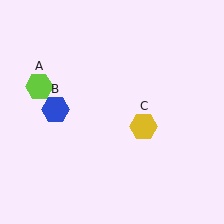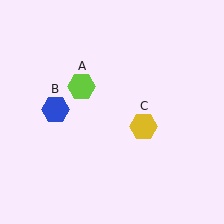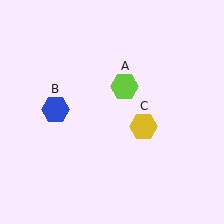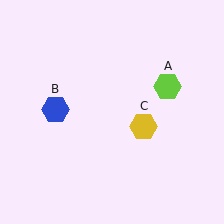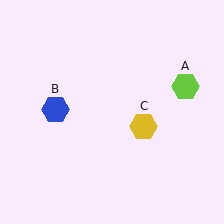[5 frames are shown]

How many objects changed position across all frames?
1 object changed position: lime hexagon (object A).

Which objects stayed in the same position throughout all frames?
Blue hexagon (object B) and yellow hexagon (object C) remained stationary.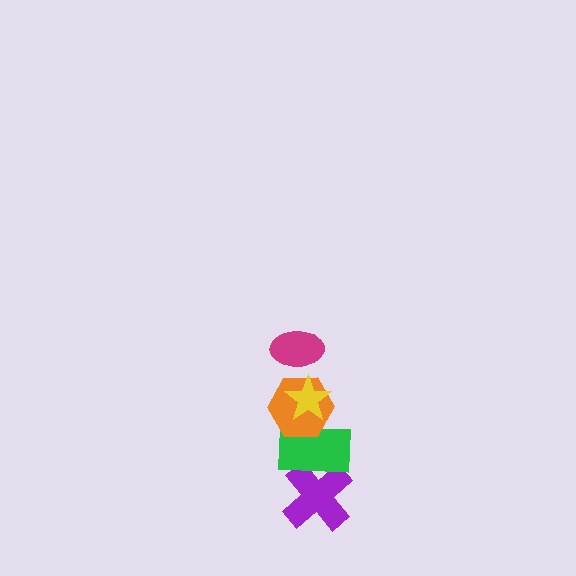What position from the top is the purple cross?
The purple cross is 5th from the top.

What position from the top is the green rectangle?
The green rectangle is 4th from the top.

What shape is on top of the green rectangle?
The orange hexagon is on top of the green rectangle.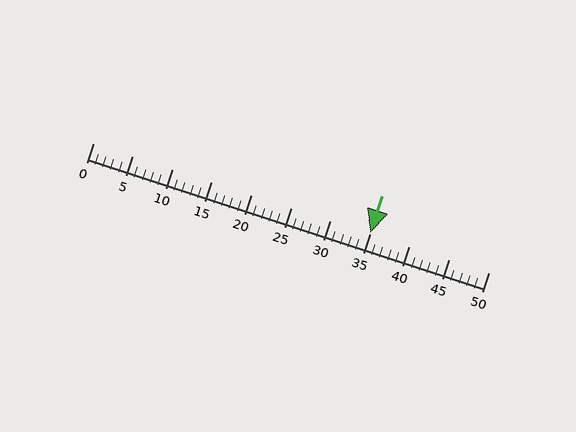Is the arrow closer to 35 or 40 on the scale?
The arrow is closer to 35.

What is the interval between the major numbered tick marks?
The major tick marks are spaced 5 units apart.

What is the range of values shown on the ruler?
The ruler shows values from 0 to 50.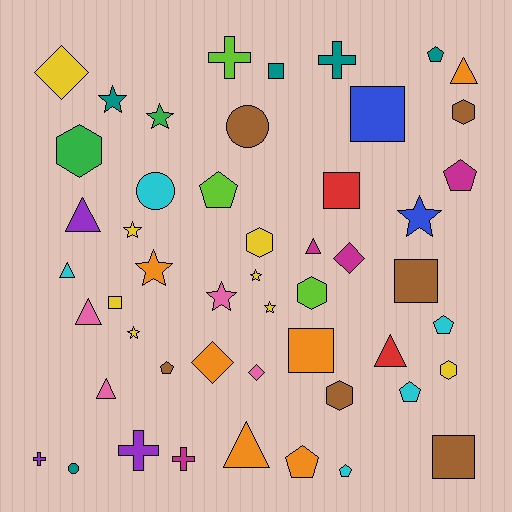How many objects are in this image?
There are 50 objects.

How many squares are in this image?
There are 7 squares.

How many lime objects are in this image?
There are 3 lime objects.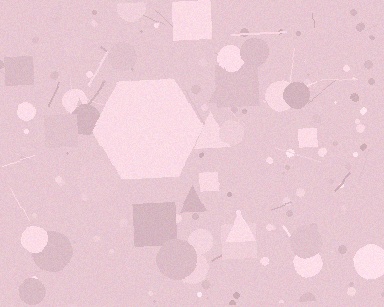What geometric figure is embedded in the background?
A hexagon is embedded in the background.